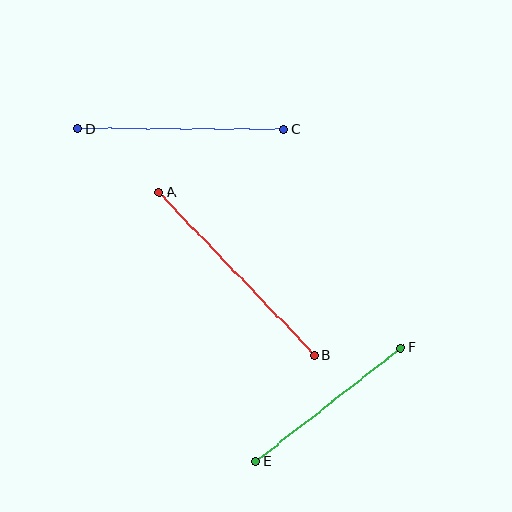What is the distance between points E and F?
The distance is approximately 185 pixels.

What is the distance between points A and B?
The distance is approximately 225 pixels.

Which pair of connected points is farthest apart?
Points A and B are farthest apart.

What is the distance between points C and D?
The distance is approximately 206 pixels.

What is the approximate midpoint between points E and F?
The midpoint is at approximately (328, 405) pixels.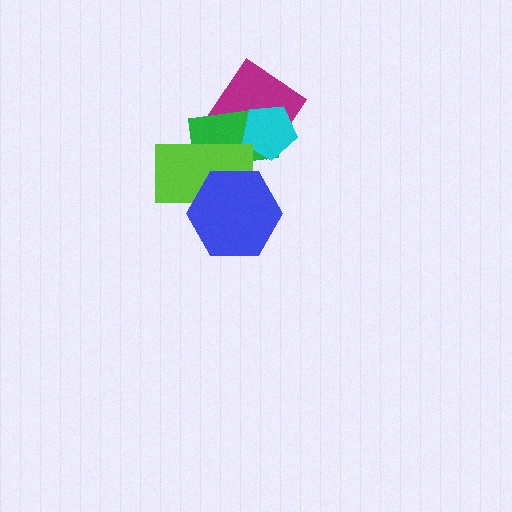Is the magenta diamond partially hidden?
Yes, it is partially covered by another shape.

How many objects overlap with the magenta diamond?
2 objects overlap with the magenta diamond.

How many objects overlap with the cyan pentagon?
2 objects overlap with the cyan pentagon.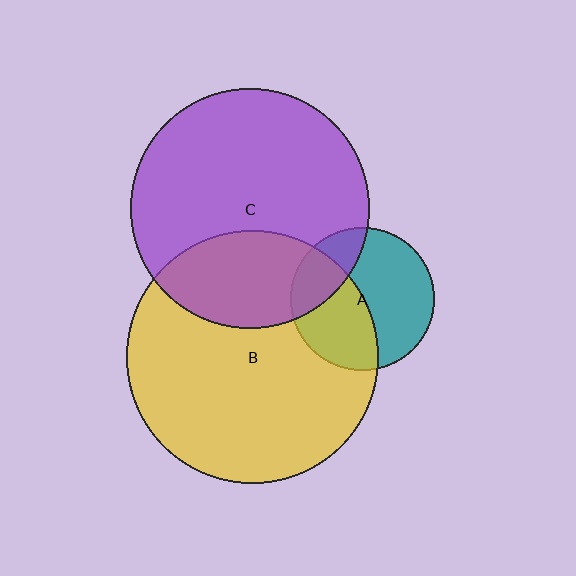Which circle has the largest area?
Circle B (yellow).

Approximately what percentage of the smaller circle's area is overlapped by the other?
Approximately 25%.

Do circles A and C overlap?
Yes.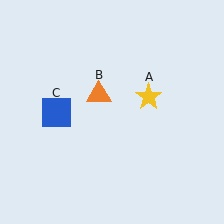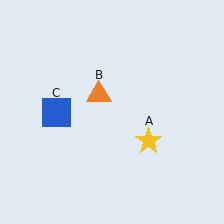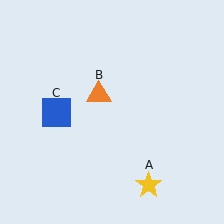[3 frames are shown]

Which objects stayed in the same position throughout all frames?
Orange triangle (object B) and blue square (object C) remained stationary.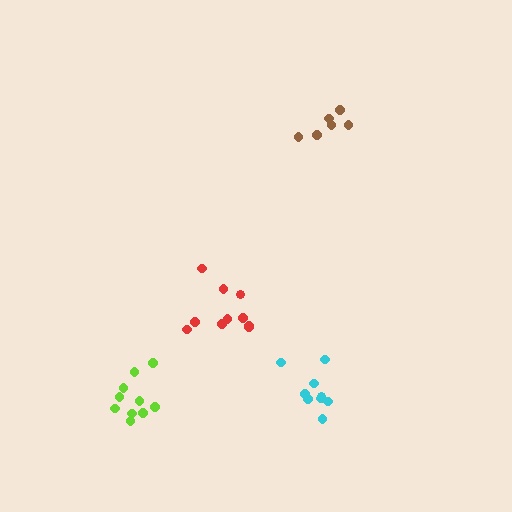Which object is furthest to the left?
The lime cluster is leftmost.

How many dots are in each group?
Group 1: 10 dots, Group 2: 9 dots, Group 3: 10 dots, Group 4: 6 dots (35 total).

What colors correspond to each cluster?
The clusters are colored: lime, cyan, red, brown.